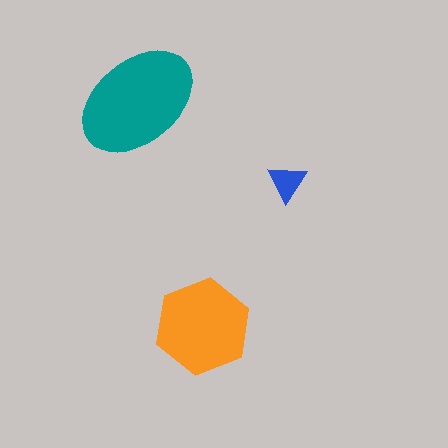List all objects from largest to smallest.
The teal ellipse, the orange hexagon, the blue triangle.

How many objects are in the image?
There are 3 objects in the image.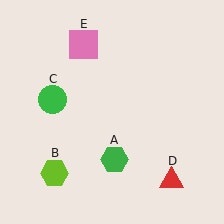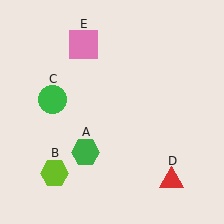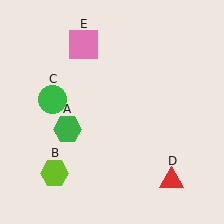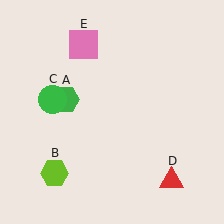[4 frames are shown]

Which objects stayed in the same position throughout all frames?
Lime hexagon (object B) and green circle (object C) and red triangle (object D) and pink square (object E) remained stationary.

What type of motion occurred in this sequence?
The green hexagon (object A) rotated clockwise around the center of the scene.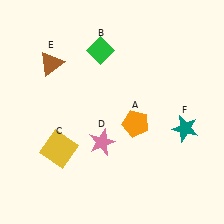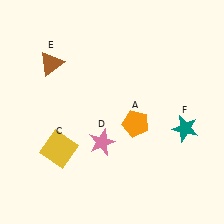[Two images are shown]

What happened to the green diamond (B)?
The green diamond (B) was removed in Image 2. It was in the top-left area of Image 1.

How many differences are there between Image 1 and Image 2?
There is 1 difference between the two images.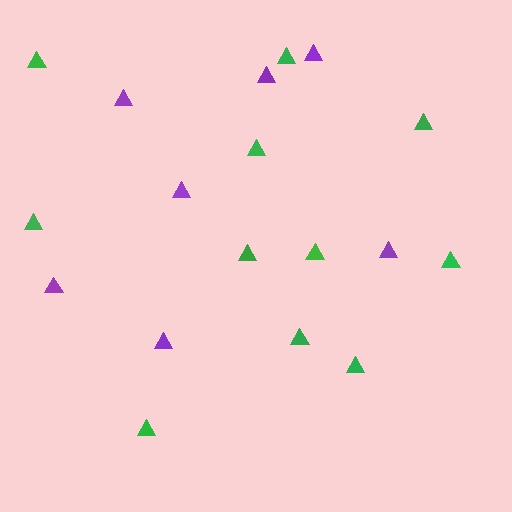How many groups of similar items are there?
There are 2 groups: one group of purple triangles (7) and one group of green triangles (11).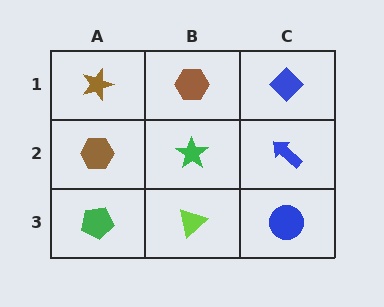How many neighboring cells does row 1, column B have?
3.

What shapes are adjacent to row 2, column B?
A brown hexagon (row 1, column B), a lime triangle (row 3, column B), a brown hexagon (row 2, column A), a blue arrow (row 2, column C).